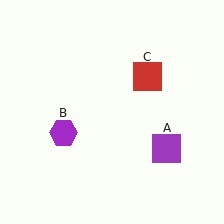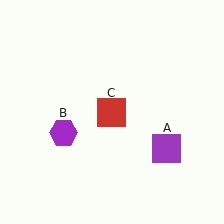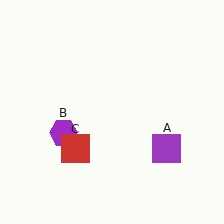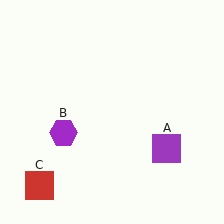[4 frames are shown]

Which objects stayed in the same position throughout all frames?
Purple square (object A) and purple hexagon (object B) remained stationary.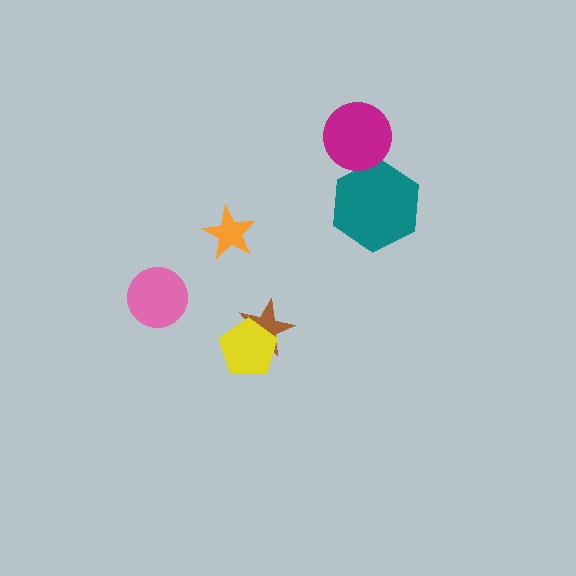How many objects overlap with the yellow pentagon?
1 object overlaps with the yellow pentagon.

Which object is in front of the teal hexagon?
The magenta circle is in front of the teal hexagon.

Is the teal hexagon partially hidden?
Yes, it is partially covered by another shape.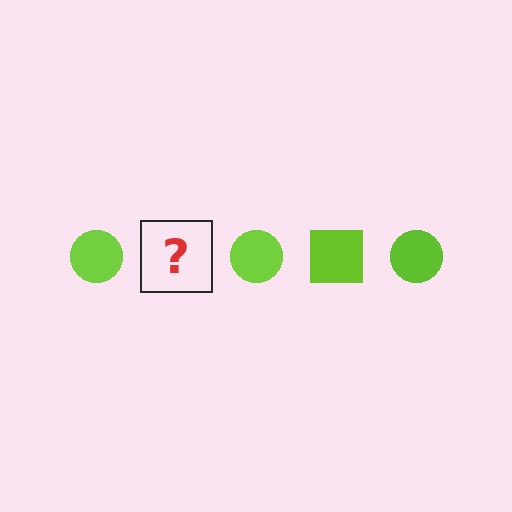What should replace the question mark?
The question mark should be replaced with a lime square.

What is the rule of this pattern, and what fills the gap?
The rule is that the pattern cycles through circle, square shapes in lime. The gap should be filled with a lime square.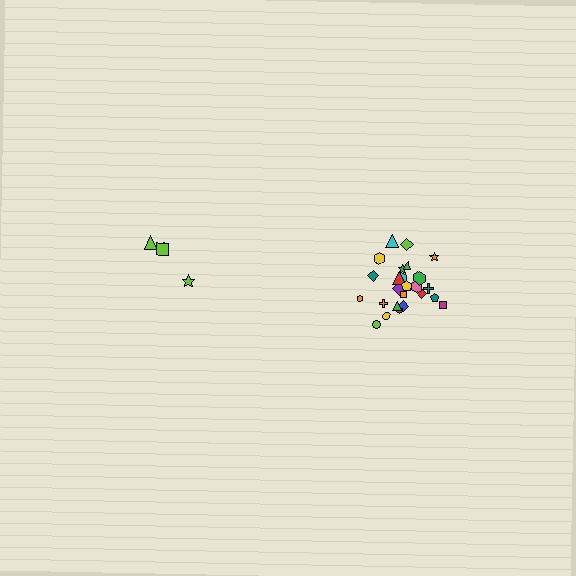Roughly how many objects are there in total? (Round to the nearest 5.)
Roughly 30 objects in total.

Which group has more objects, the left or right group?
The right group.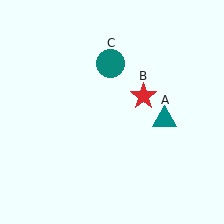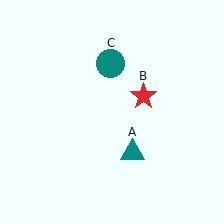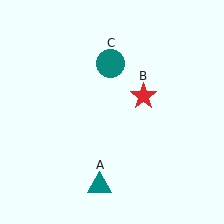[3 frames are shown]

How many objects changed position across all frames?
1 object changed position: teal triangle (object A).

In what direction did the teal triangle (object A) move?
The teal triangle (object A) moved down and to the left.